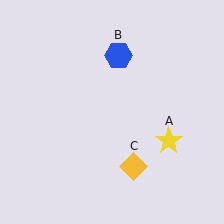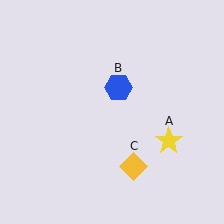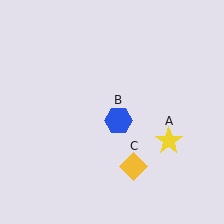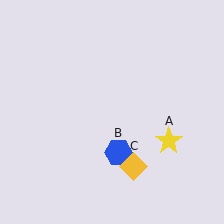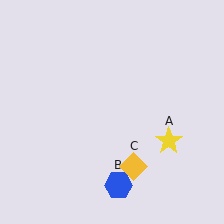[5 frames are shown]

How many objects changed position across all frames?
1 object changed position: blue hexagon (object B).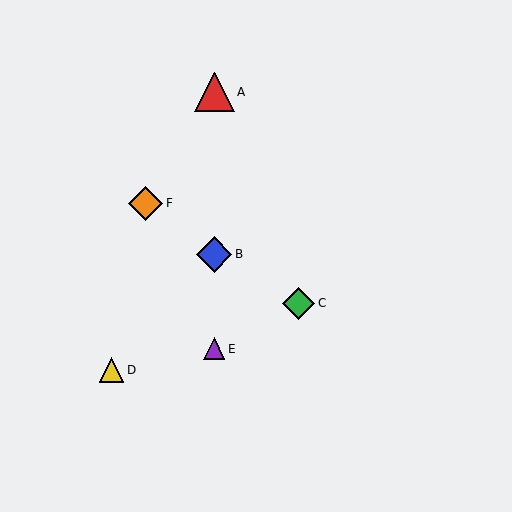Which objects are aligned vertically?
Objects A, B, E are aligned vertically.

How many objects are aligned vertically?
3 objects (A, B, E) are aligned vertically.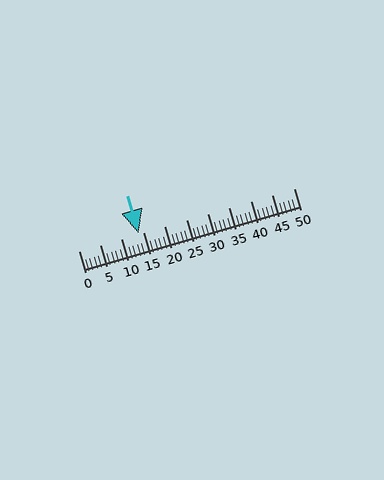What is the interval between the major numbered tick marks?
The major tick marks are spaced 5 units apart.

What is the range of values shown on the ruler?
The ruler shows values from 0 to 50.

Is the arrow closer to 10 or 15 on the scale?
The arrow is closer to 15.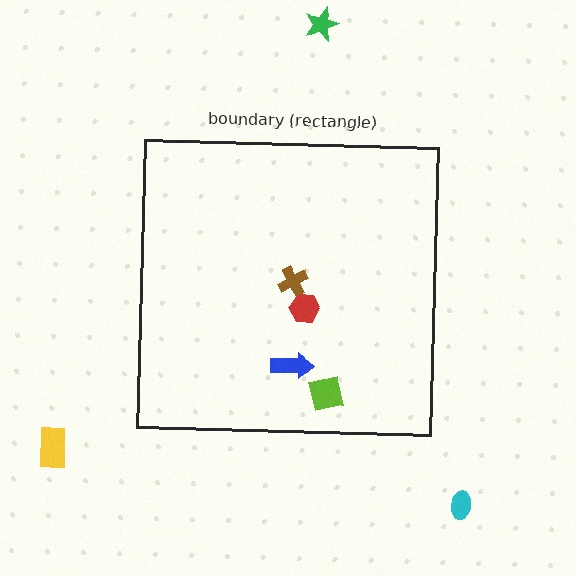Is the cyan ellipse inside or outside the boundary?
Outside.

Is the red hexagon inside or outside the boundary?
Inside.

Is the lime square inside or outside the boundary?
Inside.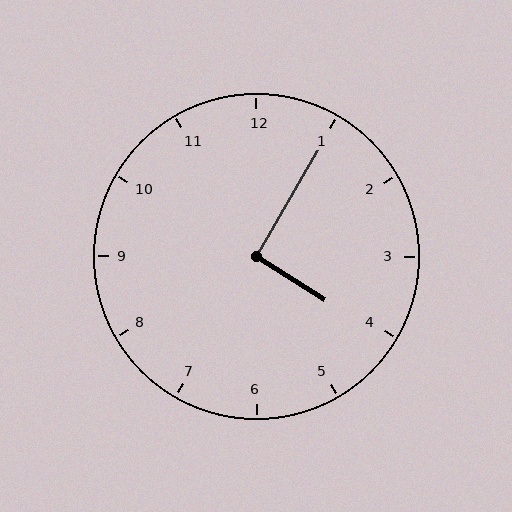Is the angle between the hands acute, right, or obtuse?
It is right.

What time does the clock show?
4:05.